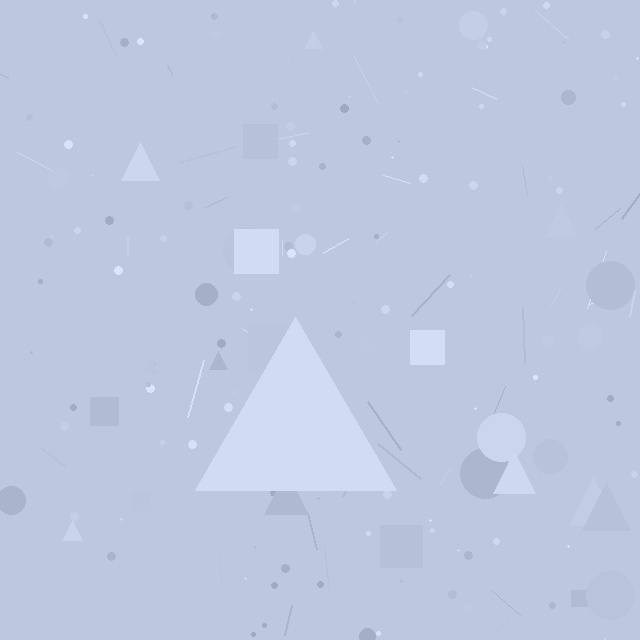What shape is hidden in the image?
A triangle is hidden in the image.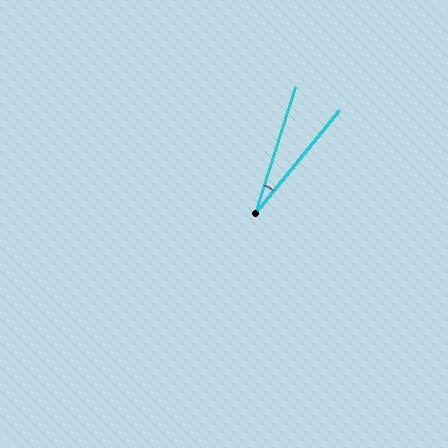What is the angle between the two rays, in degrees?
Approximately 22 degrees.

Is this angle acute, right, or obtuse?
It is acute.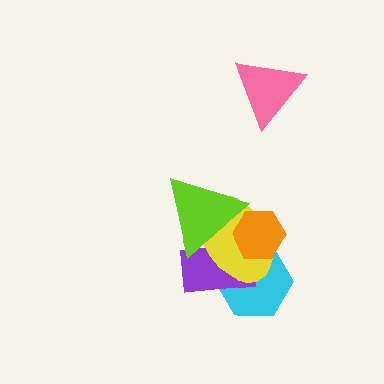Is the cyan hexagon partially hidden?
Yes, it is partially covered by another shape.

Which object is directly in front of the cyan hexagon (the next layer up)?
The purple rectangle is directly in front of the cyan hexagon.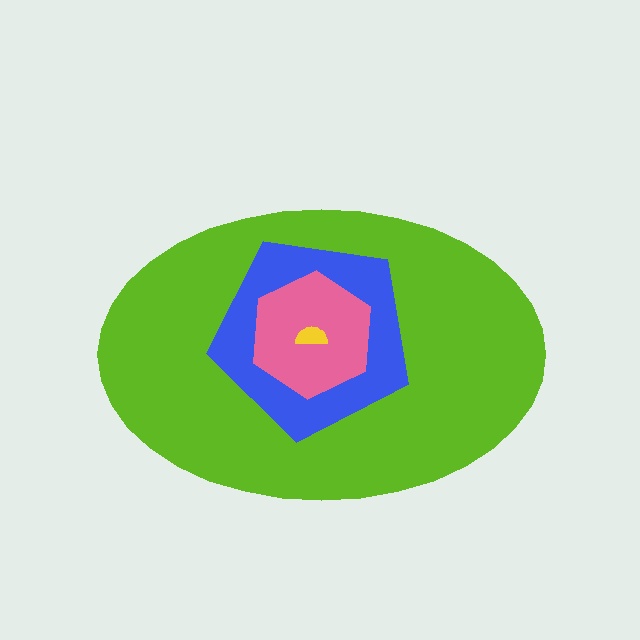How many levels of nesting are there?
4.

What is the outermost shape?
The lime ellipse.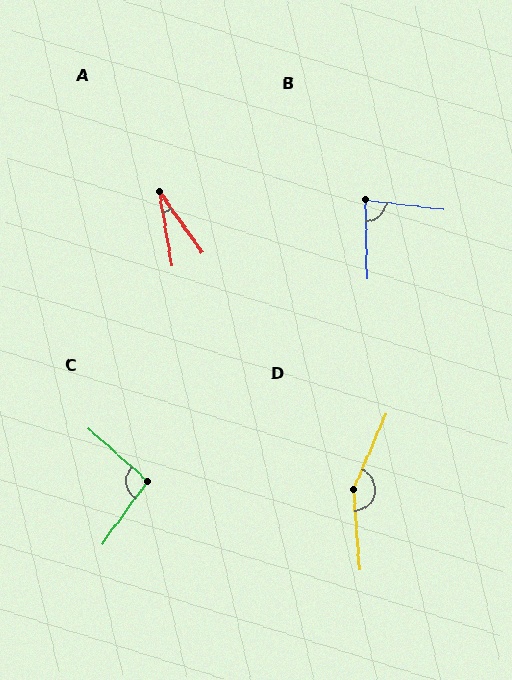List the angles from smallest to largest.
A (25°), B (82°), C (95°), D (152°).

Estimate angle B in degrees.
Approximately 82 degrees.